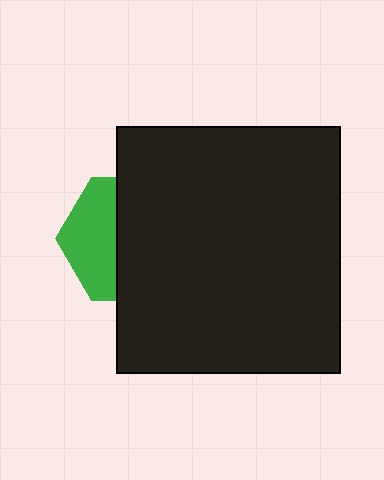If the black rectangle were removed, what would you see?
You would see the complete green hexagon.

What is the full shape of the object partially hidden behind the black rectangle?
The partially hidden object is a green hexagon.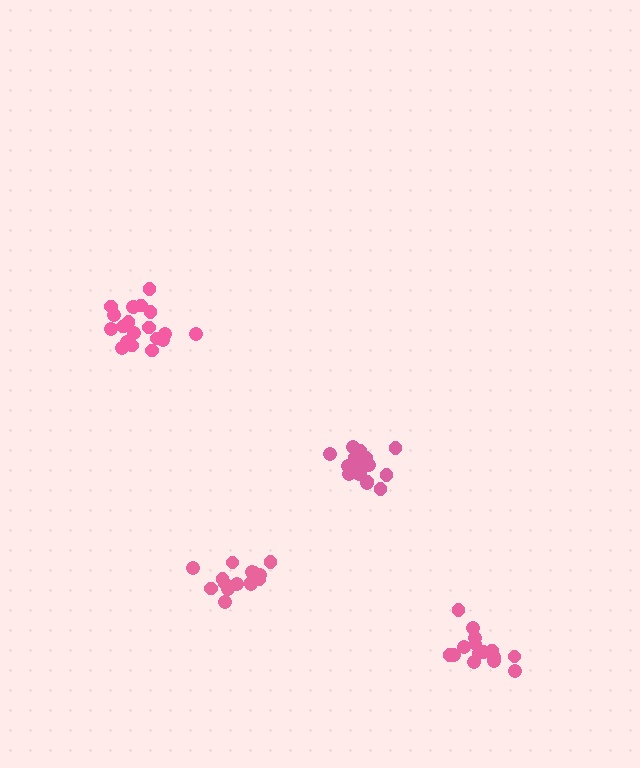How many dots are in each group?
Group 1: 17 dots, Group 2: 20 dots, Group 3: 15 dots, Group 4: 18 dots (70 total).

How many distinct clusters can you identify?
There are 4 distinct clusters.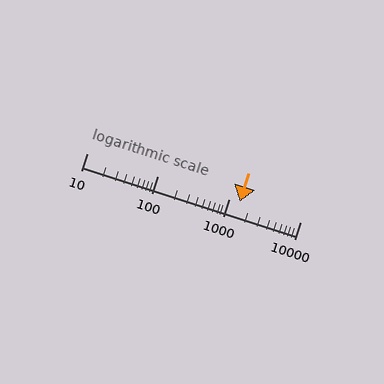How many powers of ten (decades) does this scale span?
The scale spans 3 decades, from 10 to 10000.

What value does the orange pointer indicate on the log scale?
The pointer indicates approximately 1400.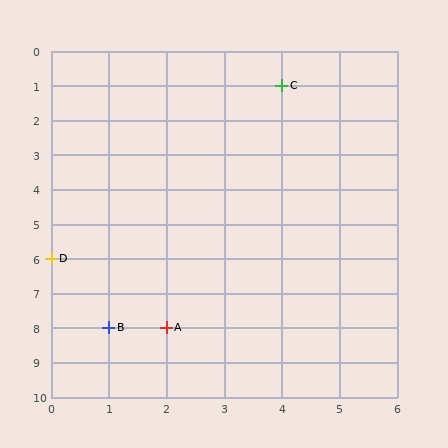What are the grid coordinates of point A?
Point A is at grid coordinates (2, 8).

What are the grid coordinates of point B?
Point B is at grid coordinates (1, 8).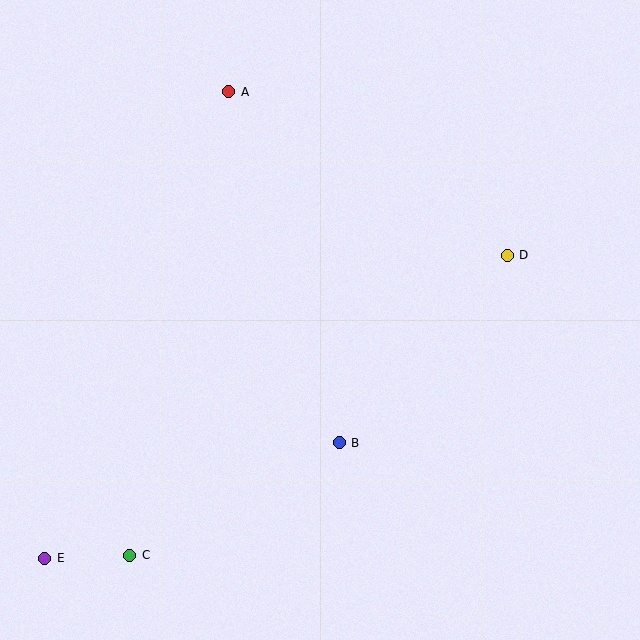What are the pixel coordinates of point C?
Point C is at (130, 555).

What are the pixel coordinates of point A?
Point A is at (229, 92).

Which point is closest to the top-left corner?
Point A is closest to the top-left corner.